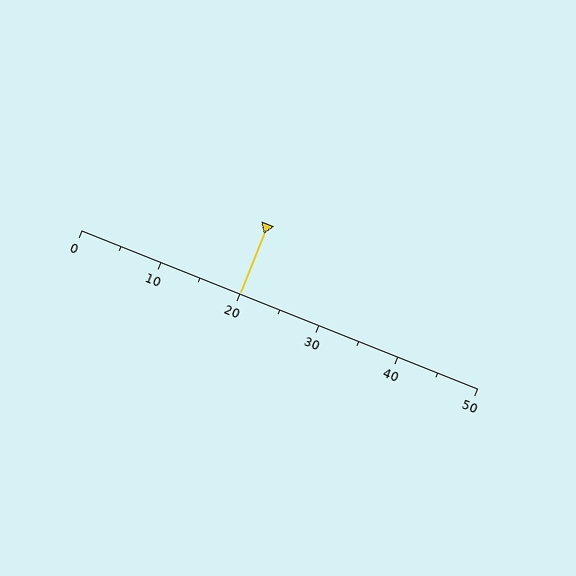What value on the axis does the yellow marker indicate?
The marker indicates approximately 20.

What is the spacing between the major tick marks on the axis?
The major ticks are spaced 10 apart.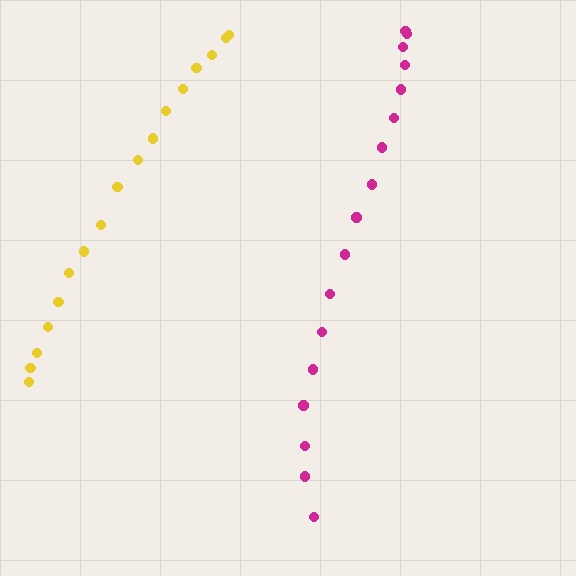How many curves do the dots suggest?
There are 2 distinct paths.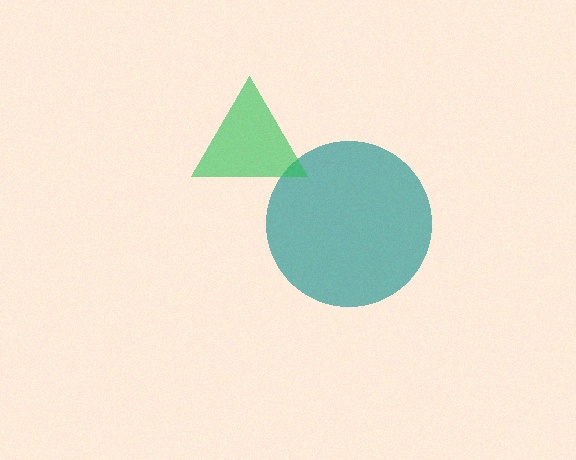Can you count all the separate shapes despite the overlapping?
Yes, there are 2 separate shapes.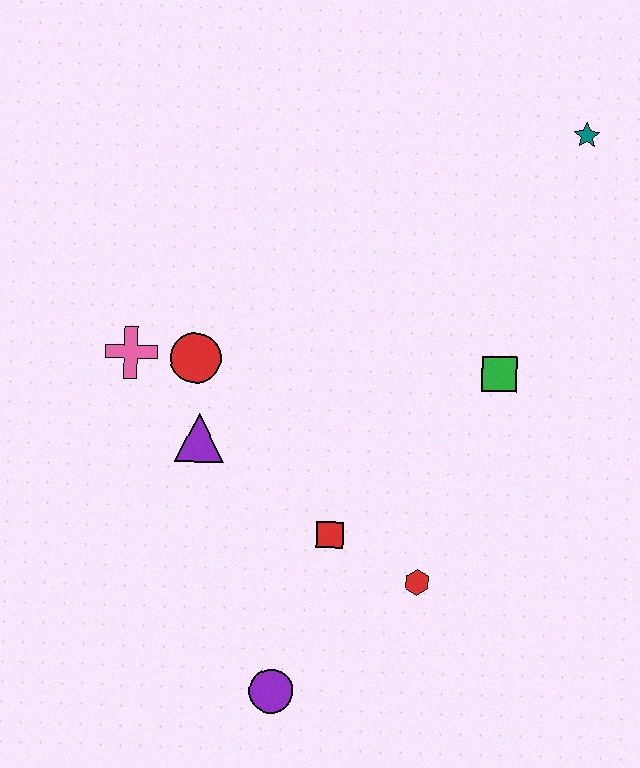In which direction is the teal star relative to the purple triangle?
The teal star is to the right of the purple triangle.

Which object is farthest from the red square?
The teal star is farthest from the red square.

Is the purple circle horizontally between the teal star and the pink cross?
Yes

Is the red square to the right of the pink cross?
Yes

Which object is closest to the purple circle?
The red square is closest to the purple circle.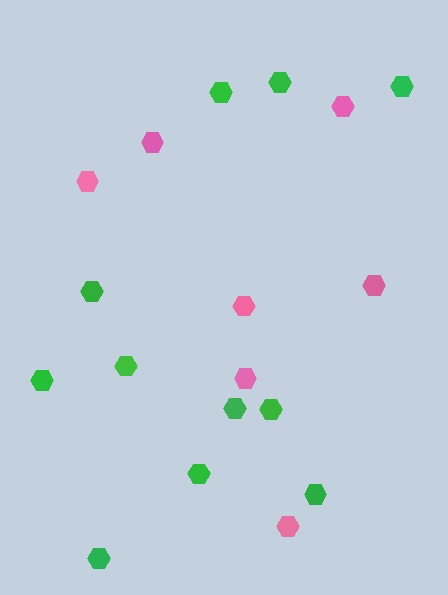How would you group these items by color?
There are 2 groups: one group of green hexagons (11) and one group of pink hexagons (7).